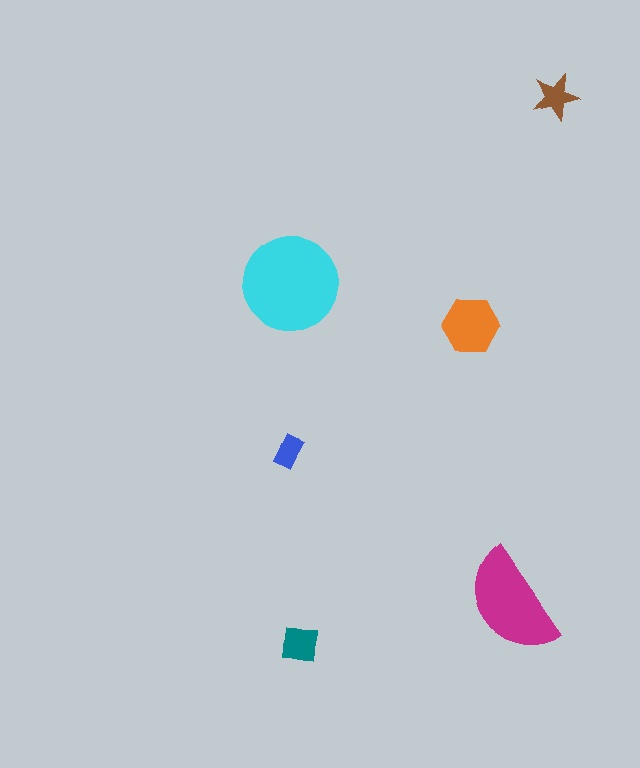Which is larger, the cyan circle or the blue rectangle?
The cyan circle.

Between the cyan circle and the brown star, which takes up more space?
The cyan circle.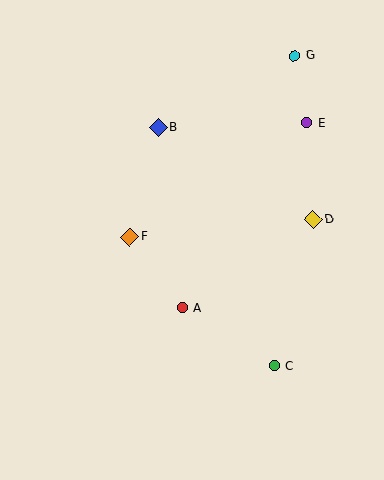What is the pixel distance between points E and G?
The distance between E and G is 69 pixels.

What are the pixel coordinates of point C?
Point C is at (274, 366).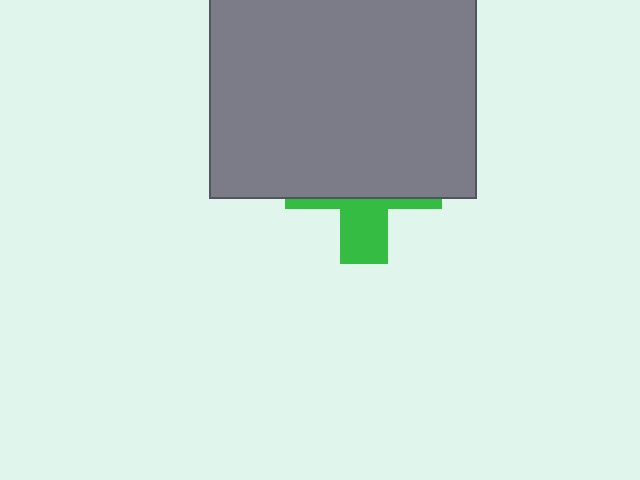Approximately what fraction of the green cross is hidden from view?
Roughly 67% of the green cross is hidden behind the gray square.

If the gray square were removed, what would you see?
You would see the complete green cross.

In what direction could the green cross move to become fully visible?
The green cross could move down. That would shift it out from behind the gray square entirely.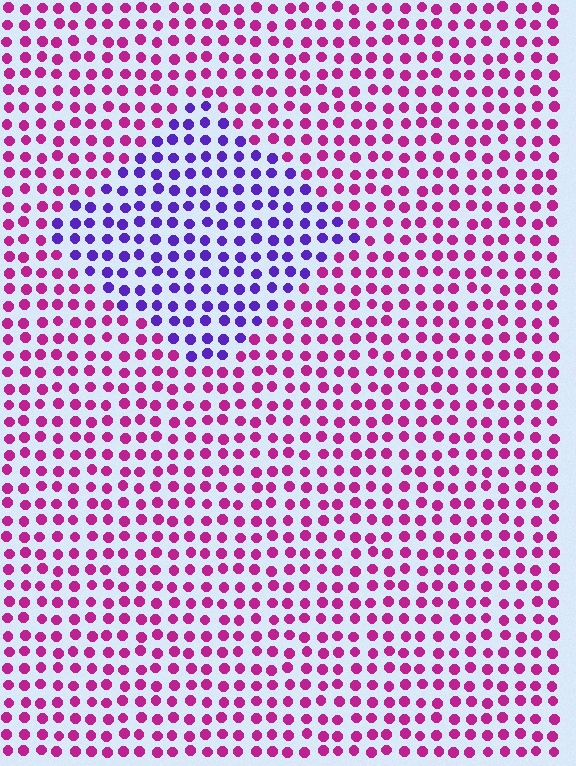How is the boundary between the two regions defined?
The boundary is defined purely by a slight shift in hue (about 57 degrees). Spacing, size, and orientation are identical on both sides.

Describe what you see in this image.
The image is filled with small magenta elements in a uniform arrangement. A diamond-shaped region is visible where the elements are tinted to a slightly different hue, forming a subtle color boundary.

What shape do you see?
I see a diamond.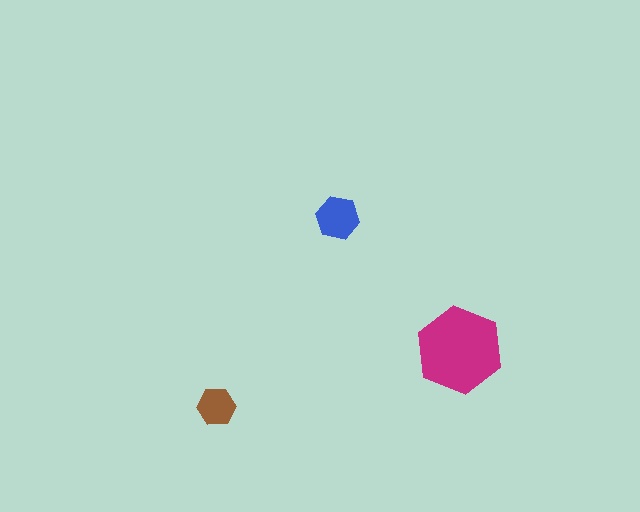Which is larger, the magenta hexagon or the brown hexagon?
The magenta one.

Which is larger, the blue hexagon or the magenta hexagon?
The magenta one.